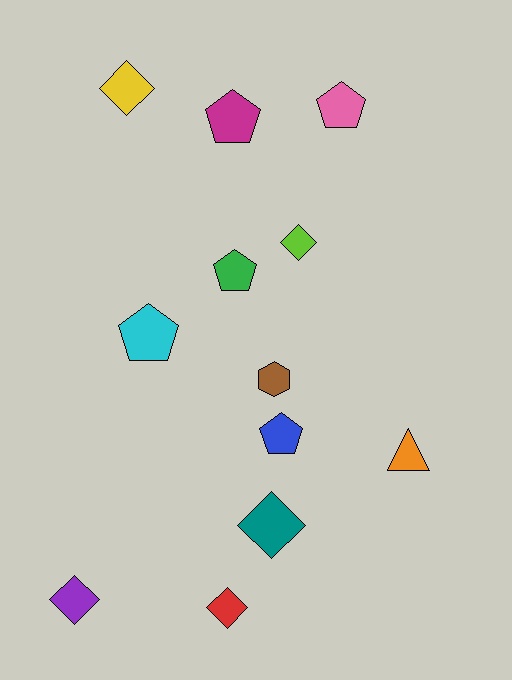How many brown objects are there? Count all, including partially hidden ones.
There is 1 brown object.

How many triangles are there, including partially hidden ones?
There is 1 triangle.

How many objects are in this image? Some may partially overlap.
There are 12 objects.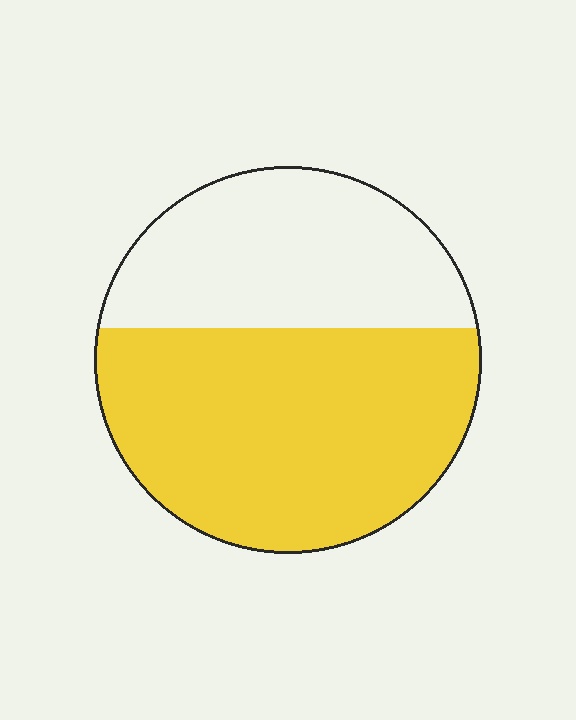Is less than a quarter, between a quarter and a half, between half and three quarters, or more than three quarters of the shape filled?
Between half and three quarters.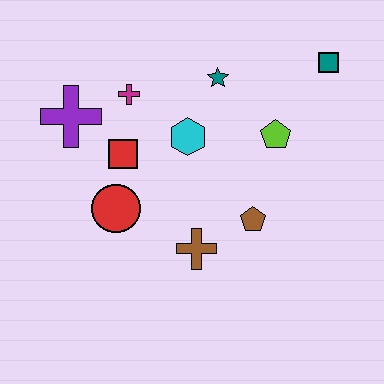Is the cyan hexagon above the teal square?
No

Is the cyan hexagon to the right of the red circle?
Yes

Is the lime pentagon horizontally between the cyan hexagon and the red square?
No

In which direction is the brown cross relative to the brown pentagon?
The brown cross is to the left of the brown pentagon.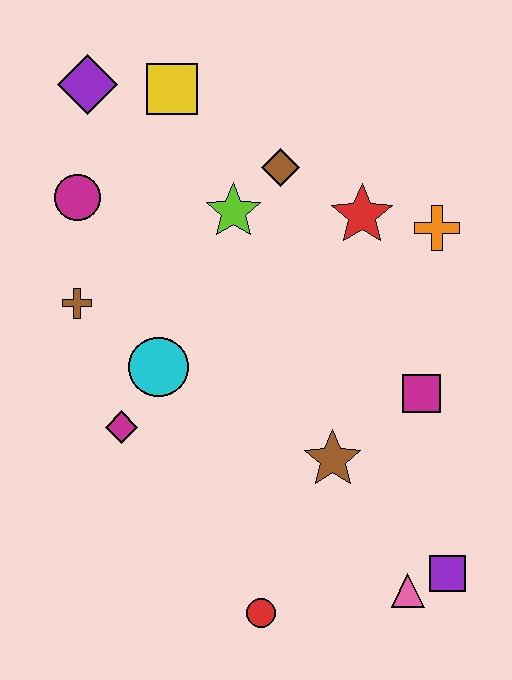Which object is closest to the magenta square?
The brown star is closest to the magenta square.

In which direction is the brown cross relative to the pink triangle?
The brown cross is to the left of the pink triangle.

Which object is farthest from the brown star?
The purple diamond is farthest from the brown star.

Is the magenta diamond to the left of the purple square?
Yes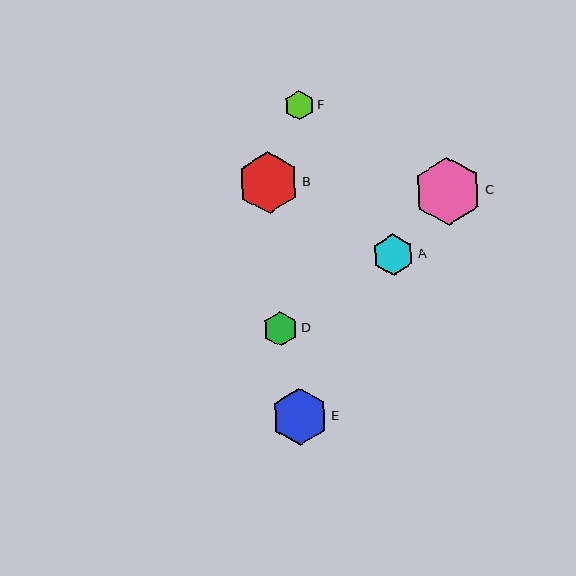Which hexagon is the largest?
Hexagon C is the largest with a size of approximately 68 pixels.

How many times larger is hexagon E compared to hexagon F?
Hexagon E is approximately 1.9 times the size of hexagon F.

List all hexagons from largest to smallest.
From largest to smallest: C, B, E, A, D, F.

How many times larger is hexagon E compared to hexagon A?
Hexagon E is approximately 1.4 times the size of hexagon A.